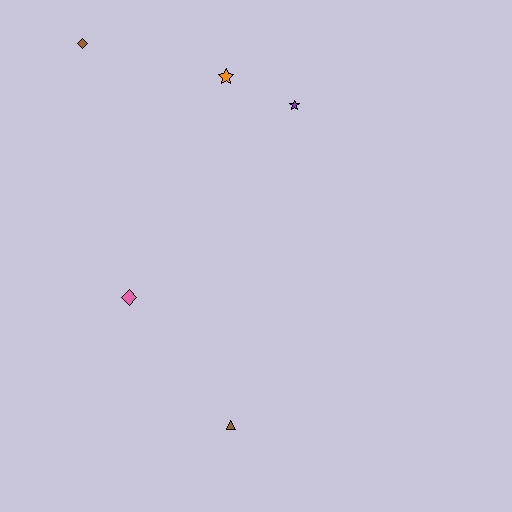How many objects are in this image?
There are 5 objects.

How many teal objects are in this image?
There are no teal objects.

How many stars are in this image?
There are 2 stars.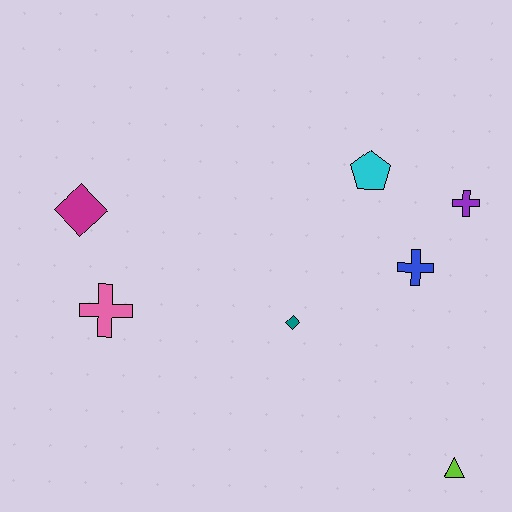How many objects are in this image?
There are 7 objects.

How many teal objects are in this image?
There is 1 teal object.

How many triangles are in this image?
There is 1 triangle.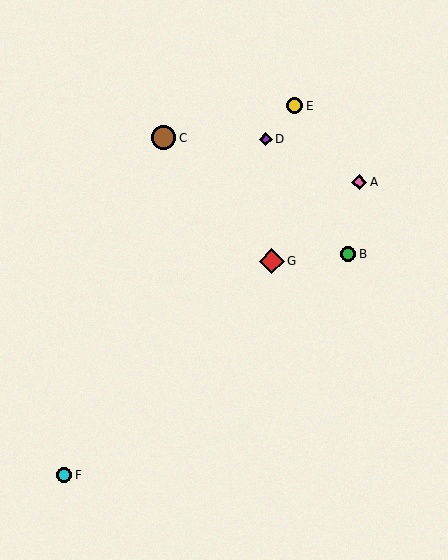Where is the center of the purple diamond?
The center of the purple diamond is at (266, 139).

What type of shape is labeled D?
Shape D is a purple diamond.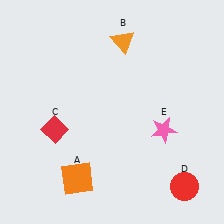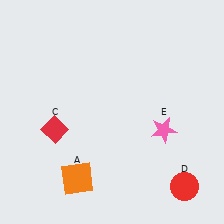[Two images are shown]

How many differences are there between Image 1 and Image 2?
There is 1 difference between the two images.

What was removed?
The orange triangle (B) was removed in Image 2.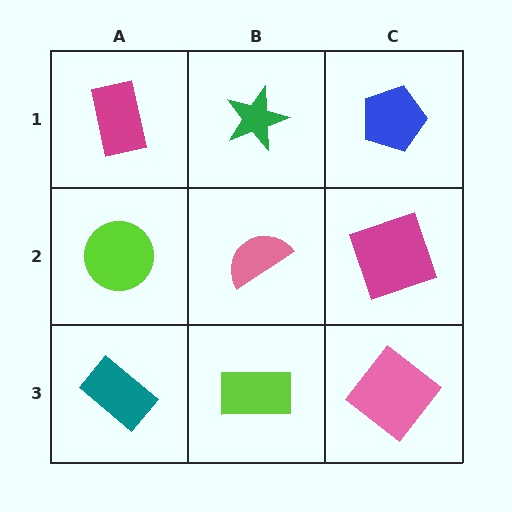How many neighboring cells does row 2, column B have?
4.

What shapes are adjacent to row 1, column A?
A lime circle (row 2, column A), a green star (row 1, column B).